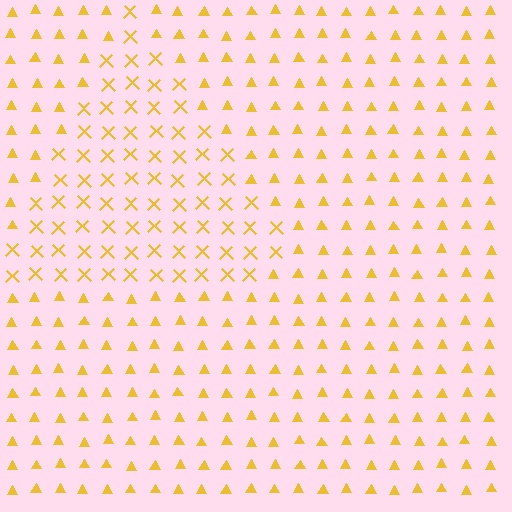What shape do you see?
I see a triangle.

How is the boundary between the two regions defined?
The boundary is defined by a change in element shape: X marks inside vs. triangles outside. All elements share the same color and spacing.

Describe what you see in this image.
The image is filled with small yellow elements arranged in a uniform grid. A triangle-shaped region contains X marks, while the surrounding area contains triangles. The boundary is defined purely by the change in element shape.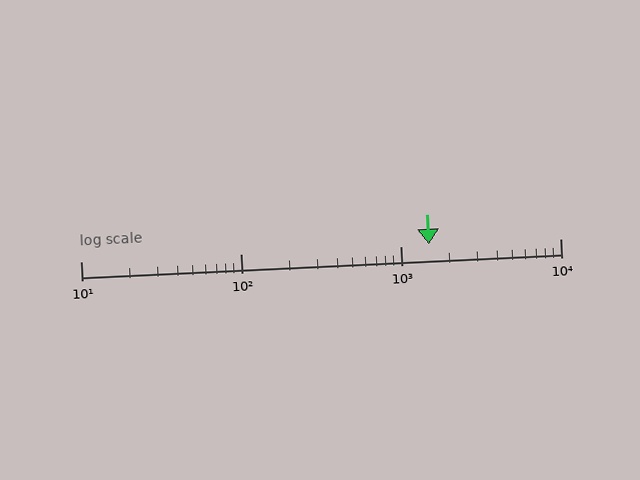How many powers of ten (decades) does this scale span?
The scale spans 3 decades, from 10 to 10000.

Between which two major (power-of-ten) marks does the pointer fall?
The pointer is between 1000 and 10000.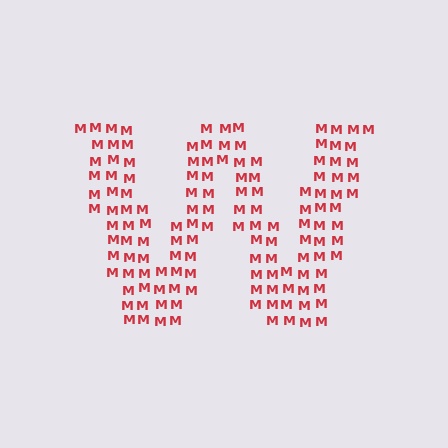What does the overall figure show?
The overall figure shows the letter W.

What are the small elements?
The small elements are letter M's.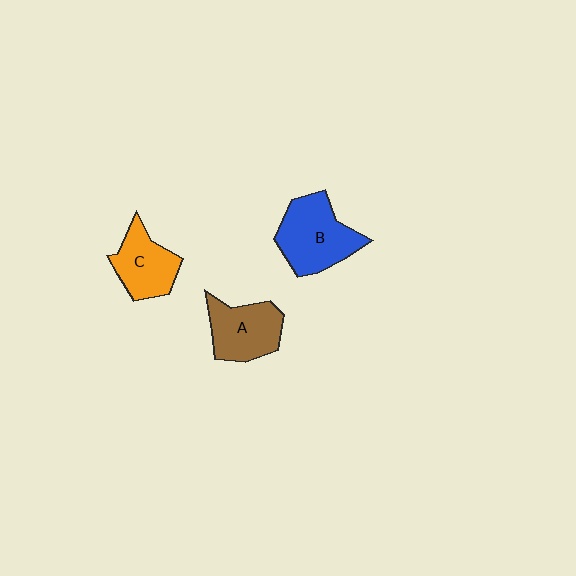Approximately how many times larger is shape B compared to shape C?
Approximately 1.3 times.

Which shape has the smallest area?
Shape C (orange).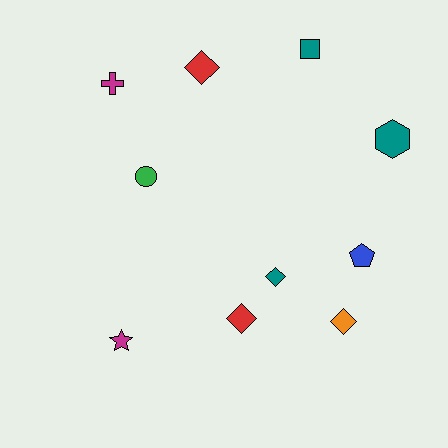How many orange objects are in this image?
There is 1 orange object.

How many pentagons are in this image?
There is 1 pentagon.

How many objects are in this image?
There are 10 objects.